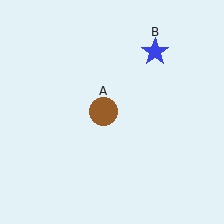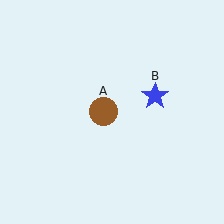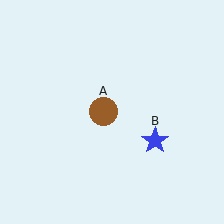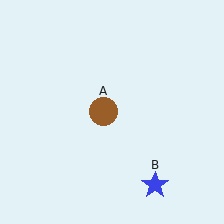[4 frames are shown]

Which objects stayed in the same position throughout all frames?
Brown circle (object A) remained stationary.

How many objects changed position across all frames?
1 object changed position: blue star (object B).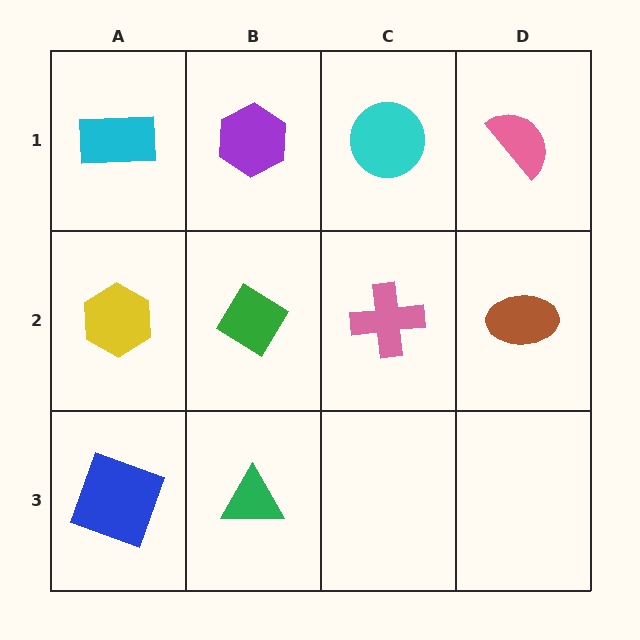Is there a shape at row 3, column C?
No, that cell is empty.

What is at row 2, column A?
A yellow hexagon.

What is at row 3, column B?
A green triangle.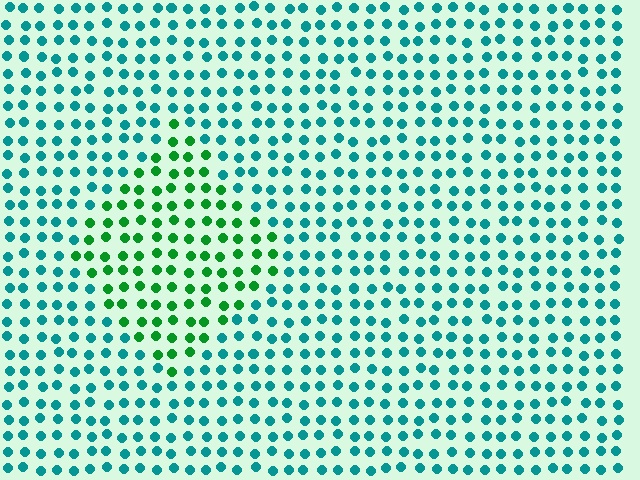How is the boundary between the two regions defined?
The boundary is defined purely by a slight shift in hue (about 47 degrees). Spacing, size, and orientation are identical on both sides.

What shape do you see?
I see a diamond.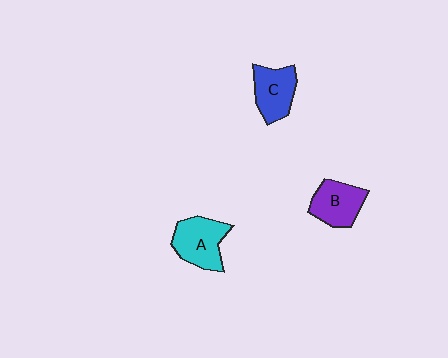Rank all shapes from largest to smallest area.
From largest to smallest: A (cyan), B (purple), C (blue).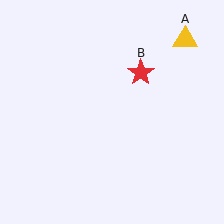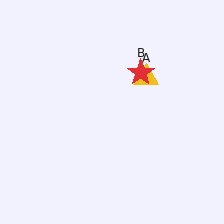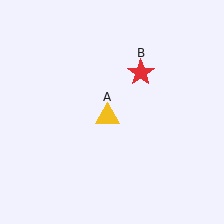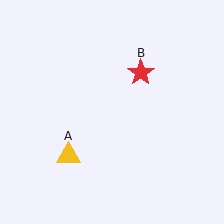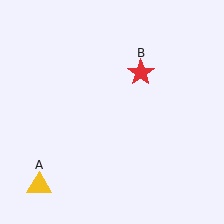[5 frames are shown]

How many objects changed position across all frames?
1 object changed position: yellow triangle (object A).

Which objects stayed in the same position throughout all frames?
Red star (object B) remained stationary.